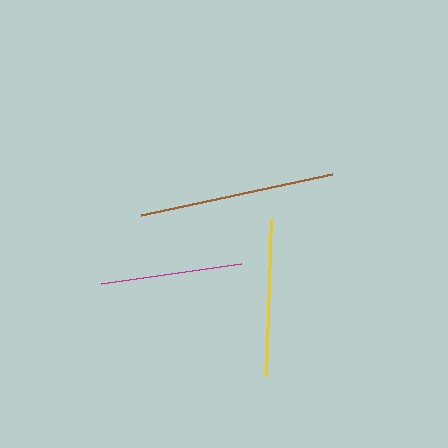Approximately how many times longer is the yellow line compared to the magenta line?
The yellow line is approximately 1.1 times the length of the magenta line.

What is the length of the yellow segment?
The yellow segment is approximately 157 pixels long.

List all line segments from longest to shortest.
From longest to shortest: brown, yellow, magenta.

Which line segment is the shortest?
The magenta line is the shortest at approximately 142 pixels.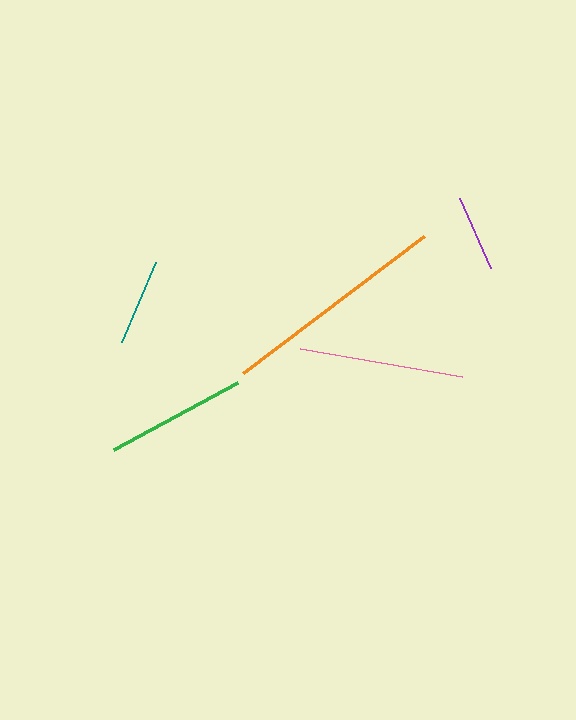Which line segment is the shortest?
The purple line is the shortest at approximately 77 pixels.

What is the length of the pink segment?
The pink segment is approximately 165 pixels long.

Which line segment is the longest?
The orange line is the longest at approximately 227 pixels.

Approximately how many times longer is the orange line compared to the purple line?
The orange line is approximately 2.9 times the length of the purple line.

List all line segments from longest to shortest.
From longest to shortest: orange, pink, green, teal, purple.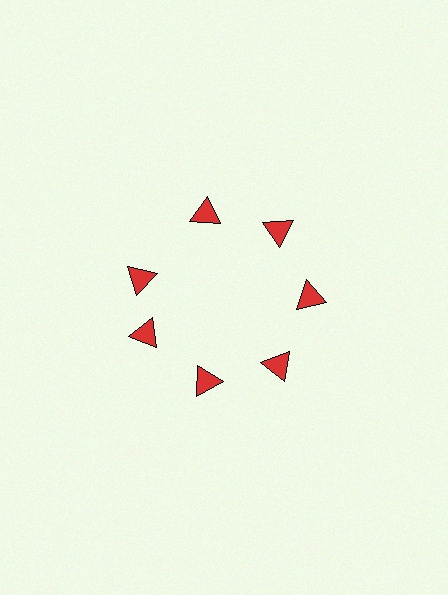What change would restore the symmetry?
The symmetry would be restored by rotating it back into even spacing with its neighbors so that all 7 triangles sit at equal angles and equal distance from the center.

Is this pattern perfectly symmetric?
No. The 7 red triangles are arranged in a ring, but one element near the 10 o'clock position is rotated out of alignment along the ring, breaking the 7-fold rotational symmetry.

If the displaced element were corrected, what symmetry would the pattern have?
It would have 7-fold rotational symmetry — the pattern would map onto itself every 51 degrees.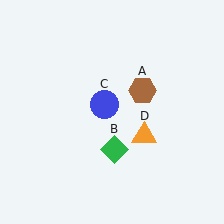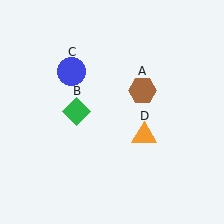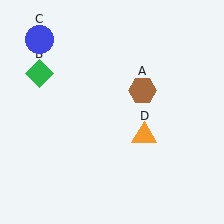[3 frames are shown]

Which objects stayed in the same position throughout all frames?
Brown hexagon (object A) and orange triangle (object D) remained stationary.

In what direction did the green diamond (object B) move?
The green diamond (object B) moved up and to the left.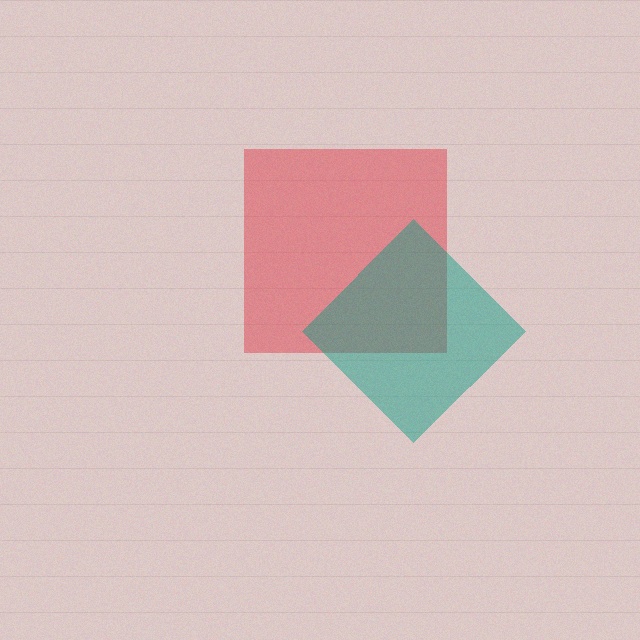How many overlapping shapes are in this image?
There are 2 overlapping shapes in the image.